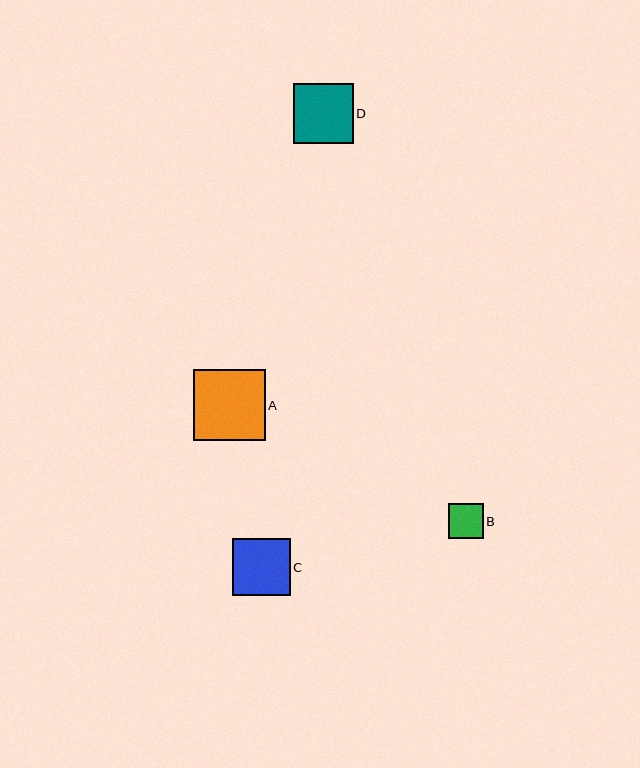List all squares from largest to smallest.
From largest to smallest: A, D, C, B.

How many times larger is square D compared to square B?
Square D is approximately 1.7 times the size of square B.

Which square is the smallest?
Square B is the smallest with a size of approximately 35 pixels.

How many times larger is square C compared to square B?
Square C is approximately 1.7 times the size of square B.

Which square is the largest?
Square A is the largest with a size of approximately 71 pixels.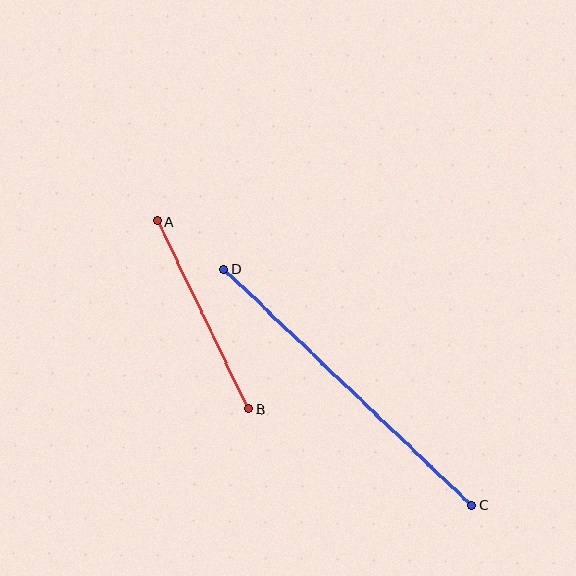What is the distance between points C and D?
The distance is approximately 342 pixels.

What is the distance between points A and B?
The distance is approximately 209 pixels.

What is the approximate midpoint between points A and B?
The midpoint is at approximately (203, 315) pixels.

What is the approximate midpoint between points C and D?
The midpoint is at approximately (348, 387) pixels.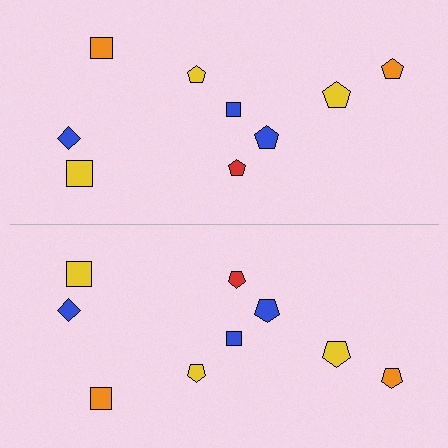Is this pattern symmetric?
Yes, this pattern has bilateral (reflection) symmetry.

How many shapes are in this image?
There are 18 shapes in this image.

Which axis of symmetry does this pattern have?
The pattern has a horizontal axis of symmetry running through the center of the image.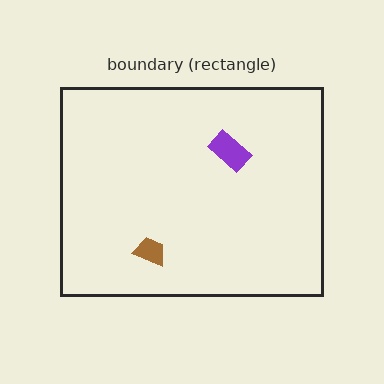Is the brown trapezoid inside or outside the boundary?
Inside.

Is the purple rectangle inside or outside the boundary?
Inside.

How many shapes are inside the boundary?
2 inside, 0 outside.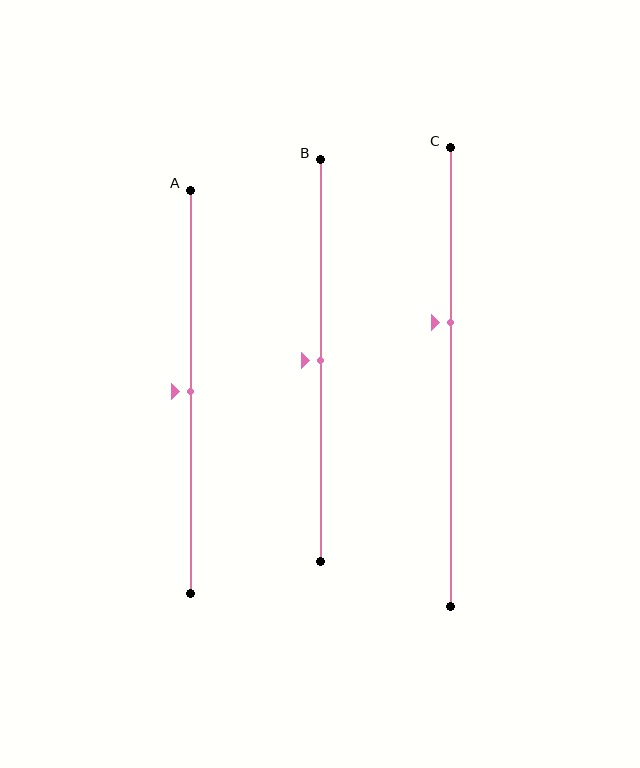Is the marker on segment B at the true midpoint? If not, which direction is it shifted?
Yes, the marker on segment B is at the true midpoint.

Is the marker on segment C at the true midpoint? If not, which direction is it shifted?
No, the marker on segment C is shifted upward by about 12% of the segment length.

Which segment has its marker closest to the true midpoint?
Segment A has its marker closest to the true midpoint.